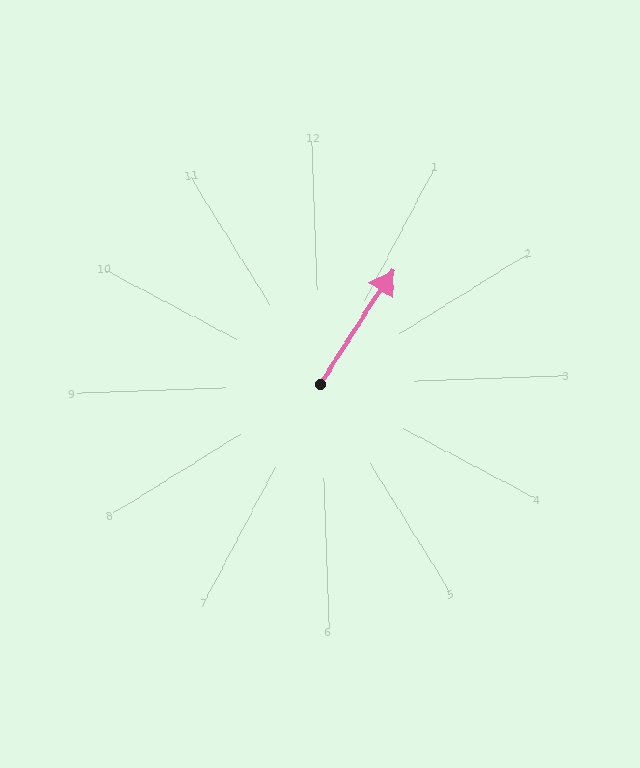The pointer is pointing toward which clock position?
Roughly 1 o'clock.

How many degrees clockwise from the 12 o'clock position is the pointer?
Approximately 35 degrees.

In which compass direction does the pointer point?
Northeast.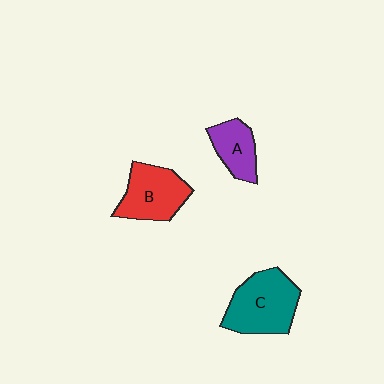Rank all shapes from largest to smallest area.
From largest to smallest: C (teal), B (red), A (purple).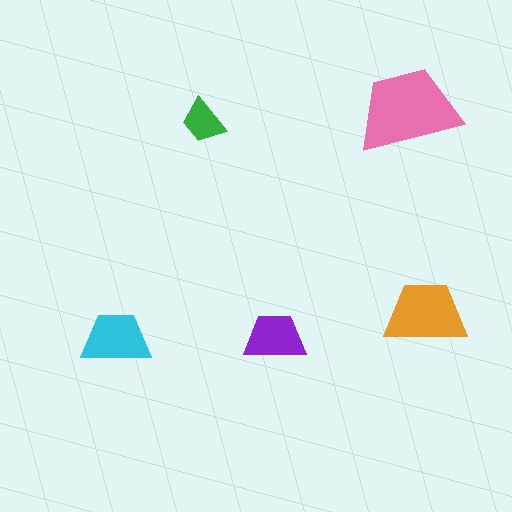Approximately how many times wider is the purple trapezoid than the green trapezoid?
About 1.5 times wider.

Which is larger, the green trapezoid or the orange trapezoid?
The orange one.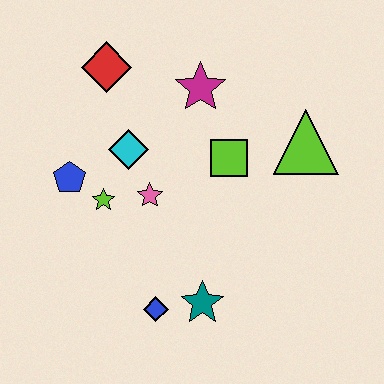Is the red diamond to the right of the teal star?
No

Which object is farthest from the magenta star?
The blue diamond is farthest from the magenta star.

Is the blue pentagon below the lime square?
Yes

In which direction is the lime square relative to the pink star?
The lime square is to the right of the pink star.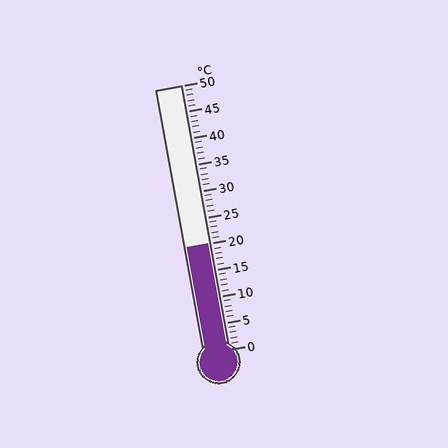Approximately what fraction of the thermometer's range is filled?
The thermometer is filled to approximately 40% of its range.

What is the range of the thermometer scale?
The thermometer scale ranges from 0°C to 50°C.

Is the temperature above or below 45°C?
The temperature is below 45°C.